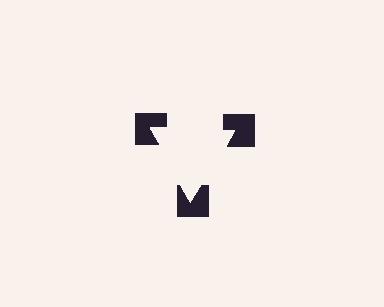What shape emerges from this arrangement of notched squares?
An illusory triangle — its edges are inferred from the aligned wedge cuts in the notched squares, not physically drawn.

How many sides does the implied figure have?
3 sides.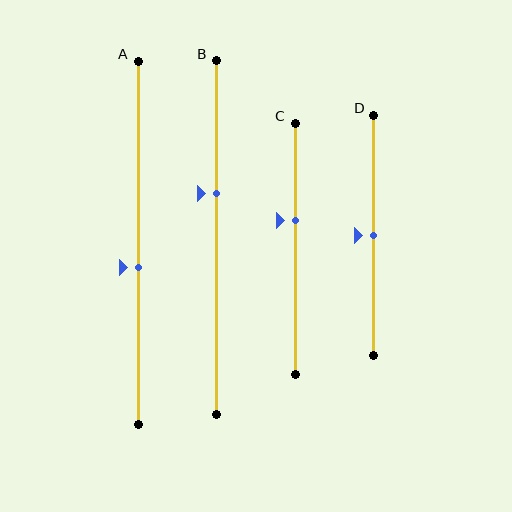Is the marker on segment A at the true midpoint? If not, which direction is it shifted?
No, the marker on segment A is shifted downward by about 7% of the segment length.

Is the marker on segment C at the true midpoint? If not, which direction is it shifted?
No, the marker on segment C is shifted upward by about 11% of the segment length.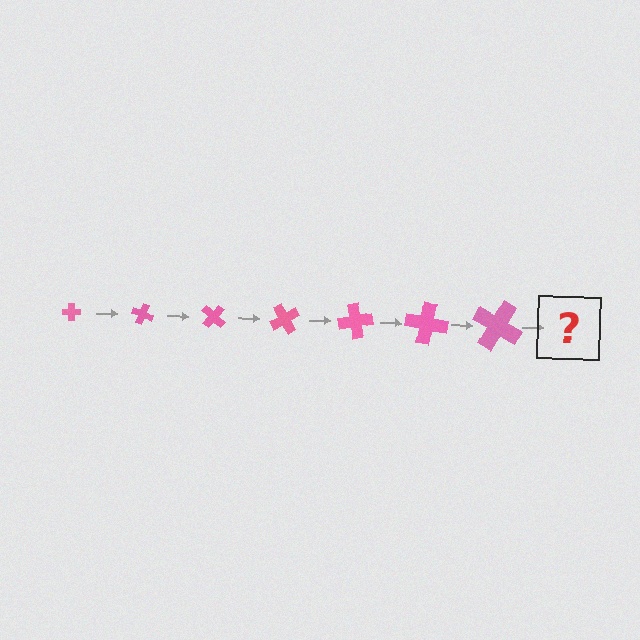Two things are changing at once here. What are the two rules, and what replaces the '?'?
The two rules are that the cross grows larger each step and it rotates 20 degrees each step. The '?' should be a cross, larger than the previous one and rotated 140 degrees from the start.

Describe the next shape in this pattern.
It should be a cross, larger than the previous one and rotated 140 degrees from the start.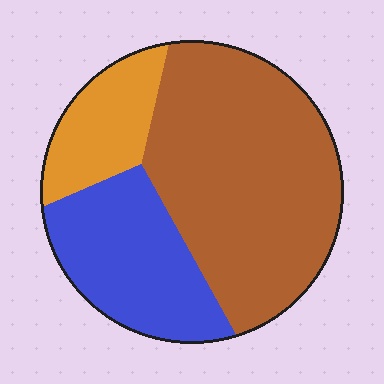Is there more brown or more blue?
Brown.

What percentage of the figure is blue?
Blue takes up about one quarter (1/4) of the figure.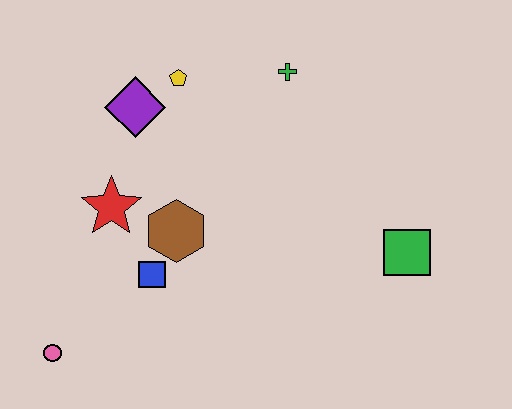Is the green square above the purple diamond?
No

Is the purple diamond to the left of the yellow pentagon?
Yes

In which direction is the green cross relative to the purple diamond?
The green cross is to the right of the purple diamond.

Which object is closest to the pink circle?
The blue square is closest to the pink circle.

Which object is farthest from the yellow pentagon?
The pink circle is farthest from the yellow pentagon.